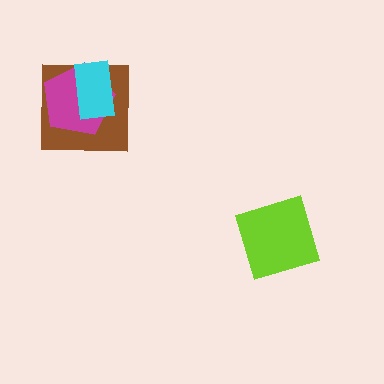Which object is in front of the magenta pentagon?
The cyan rectangle is in front of the magenta pentagon.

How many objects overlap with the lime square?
0 objects overlap with the lime square.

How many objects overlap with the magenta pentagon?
2 objects overlap with the magenta pentagon.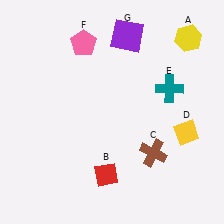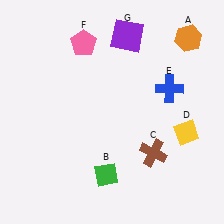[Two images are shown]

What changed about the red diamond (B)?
In Image 1, B is red. In Image 2, it changed to green.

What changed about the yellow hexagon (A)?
In Image 1, A is yellow. In Image 2, it changed to orange.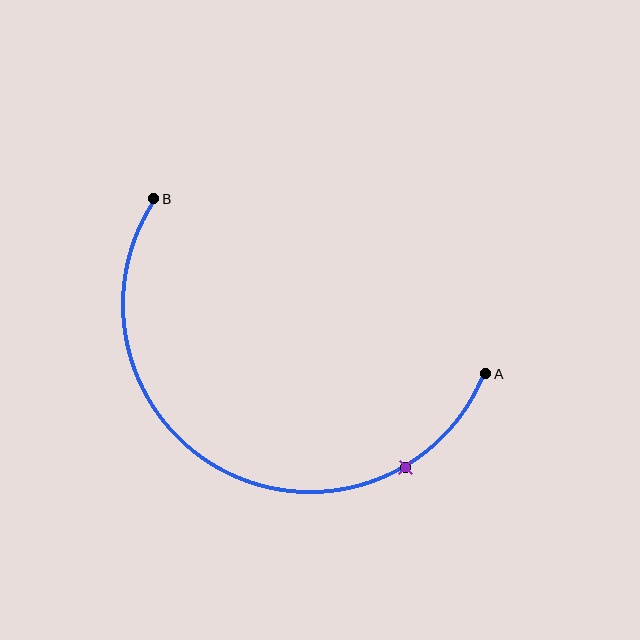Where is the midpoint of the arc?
The arc midpoint is the point on the curve farthest from the straight line joining A and B. It sits below that line.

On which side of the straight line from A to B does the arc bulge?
The arc bulges below the straight line connecting A and B.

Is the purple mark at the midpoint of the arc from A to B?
No. The purple mark lies on the arc but is closer to endpoint A. The arc midpoint would be at the point on the curve equidistant along the arc from both A and B.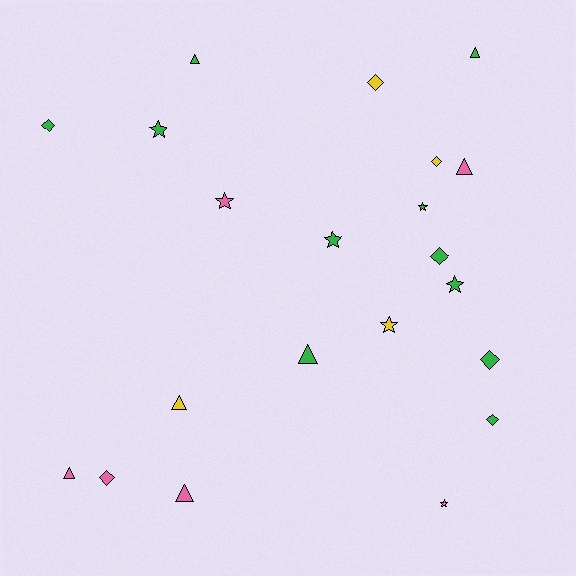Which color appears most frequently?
Green, with 11 objects.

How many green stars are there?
There are 4 green stars.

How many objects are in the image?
There are 21 objects.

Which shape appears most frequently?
Diamond, with 7 objects.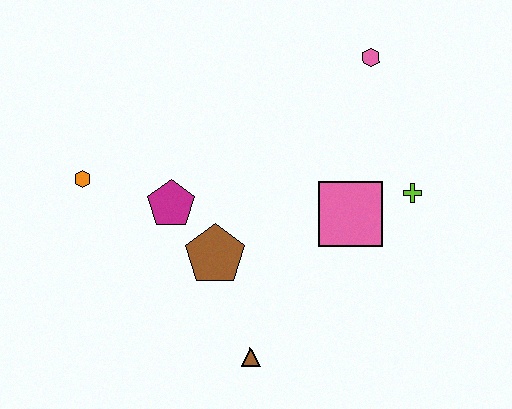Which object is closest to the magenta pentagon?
The brown pentagon is closest to the magenta pentagon.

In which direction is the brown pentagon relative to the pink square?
The brown pentagon is to the left of the pink square.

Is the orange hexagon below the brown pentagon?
No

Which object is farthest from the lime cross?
The orange hexagon is farthest from the lime cross.